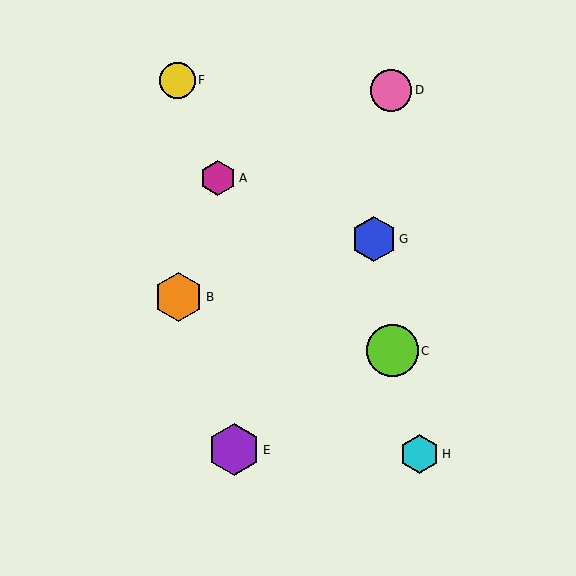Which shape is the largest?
The purple hexagon (labeled E) is the largest.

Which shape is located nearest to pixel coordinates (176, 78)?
The yellow circle (labeled F) at (177, 80) is nearest to that location.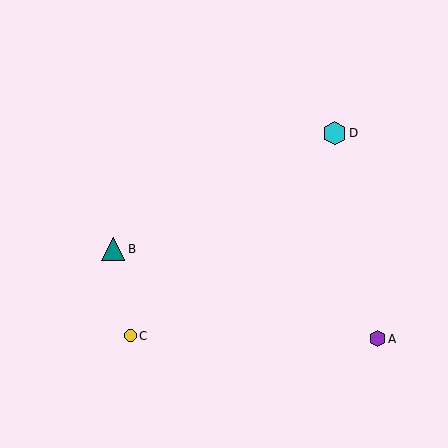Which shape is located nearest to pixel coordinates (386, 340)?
The purple hexagon (labeled A) at (378, 339) is nearest to that location.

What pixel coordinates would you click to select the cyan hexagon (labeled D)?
Click at (335, 133) to select the cyan hexagon D.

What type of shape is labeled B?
Shape B is a teal triangle.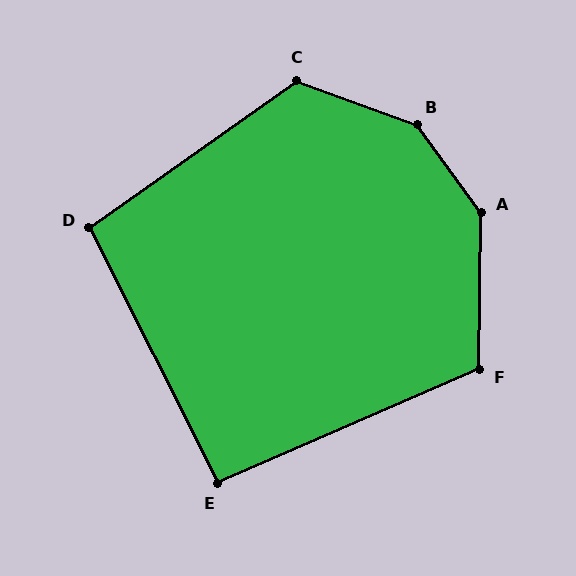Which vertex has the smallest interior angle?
E, at approximately 93 degrees.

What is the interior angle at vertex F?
Approximately 114 degrees (obtuse).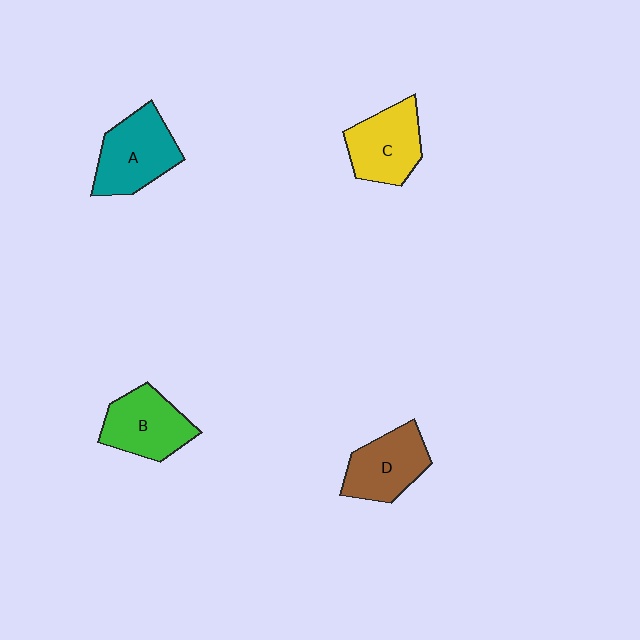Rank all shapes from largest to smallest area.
From largest to smallest: A (teal), C (yellow), B (green), D (brown).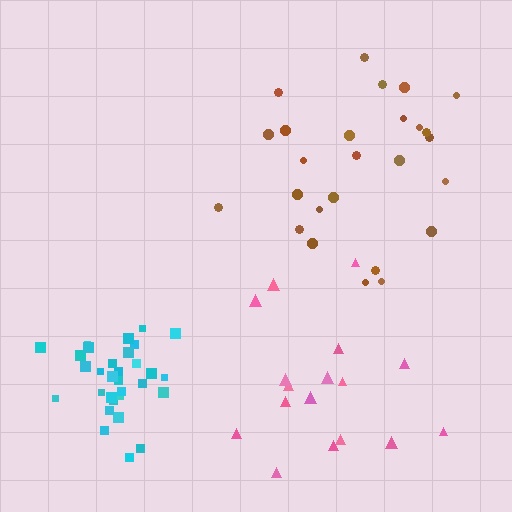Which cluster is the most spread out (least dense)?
Pink.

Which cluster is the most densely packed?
Cyan.